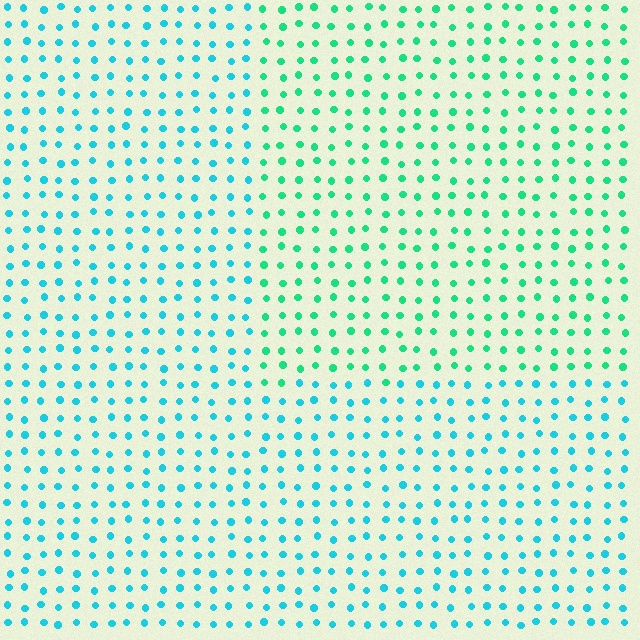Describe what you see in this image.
The image is filled with small cyan elements in a uniform arrangement. A rectangle-shaped region is visible where the elements are tinted to a slightly different hue, forming a subtle color boundary.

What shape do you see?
I see a rectangle.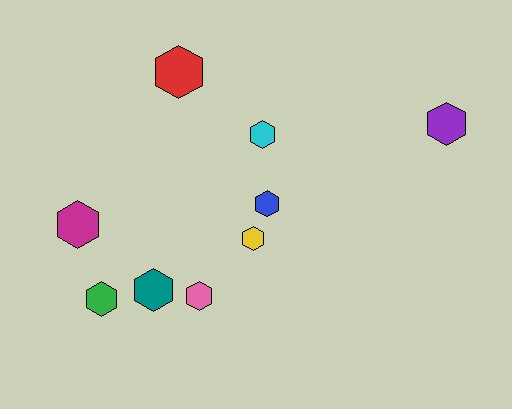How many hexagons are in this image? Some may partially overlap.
There are 9 hexagons.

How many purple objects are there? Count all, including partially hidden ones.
There is 1 purple object.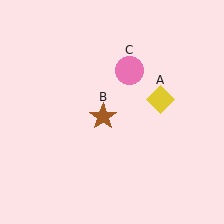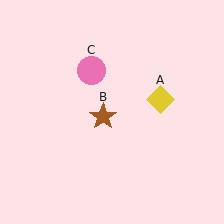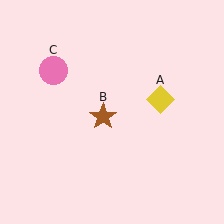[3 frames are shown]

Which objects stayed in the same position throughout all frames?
Yellow diamond (object A) and brown star (object B) remained stationary.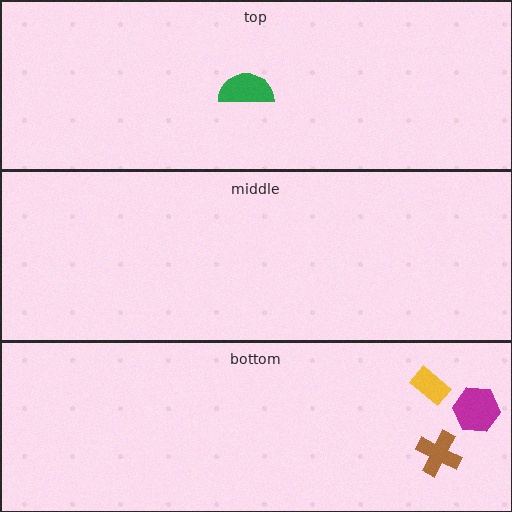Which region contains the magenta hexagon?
The bottom region.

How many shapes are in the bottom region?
3.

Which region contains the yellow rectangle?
The bottom region.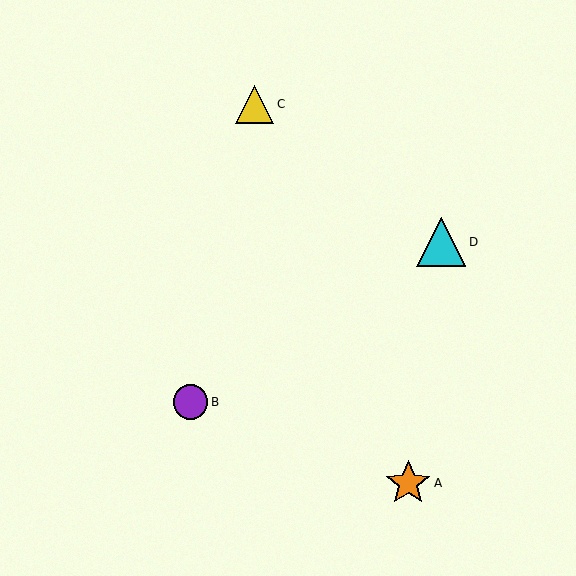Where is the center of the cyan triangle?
The center of the cyan triangle is at (441, 242).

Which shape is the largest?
The cyan triangle (labeled D) is the largest.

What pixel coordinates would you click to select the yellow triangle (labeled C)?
Click at (255, 104) to select the yellow triangle C.